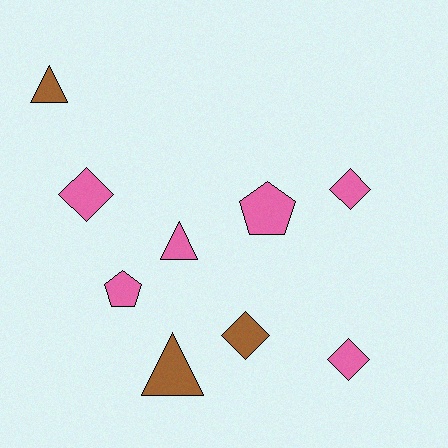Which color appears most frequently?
Pink, with 6 objects.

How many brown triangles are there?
There are 2 brown triangles.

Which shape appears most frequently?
Diamond, with 4 objects.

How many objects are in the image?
There are 9 objects.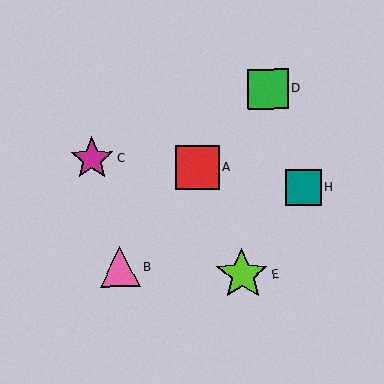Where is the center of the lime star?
The center of the lime star is at (242, 274).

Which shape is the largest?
The lime star (labeled E) is the largest.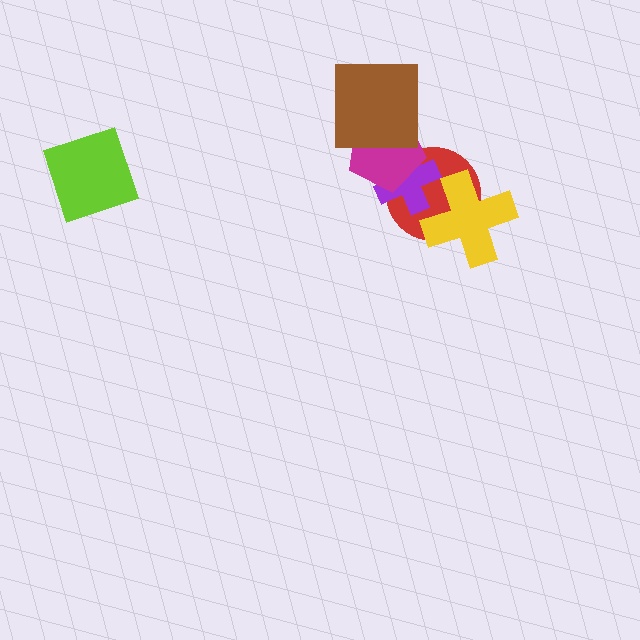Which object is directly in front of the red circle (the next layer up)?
The purple cross is directly in front of the red circle.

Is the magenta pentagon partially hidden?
Yes, it is partially covered by another shape.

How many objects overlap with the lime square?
0 objects overlap with the lime square.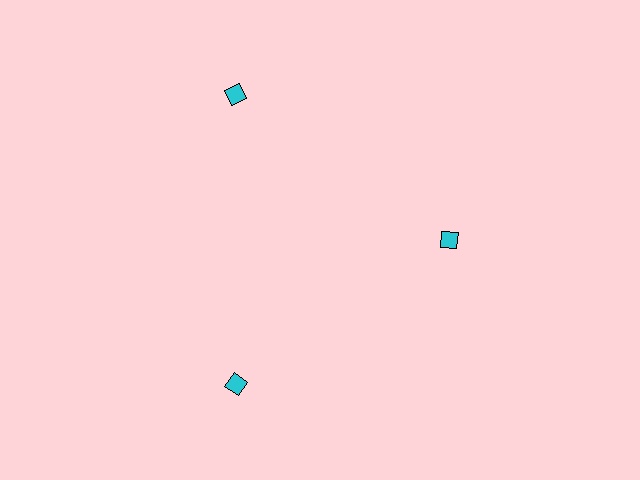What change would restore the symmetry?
The symmetry would be restored by moving it outward, back onto the ring so that all 3 diamonds sit at equal angles and equal distance from the center.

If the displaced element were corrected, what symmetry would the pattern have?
It would have 3-fold rotational symmetry — the pattern would map onto itself every 120 degrees.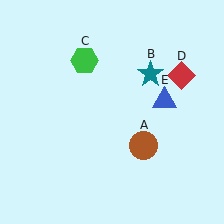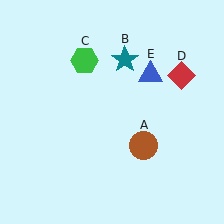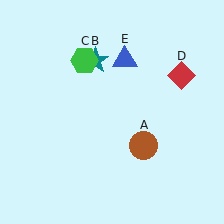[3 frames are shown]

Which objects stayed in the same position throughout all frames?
Brown circle (object A) and green hexagon (object C) and red diamond (object D) remained stationary.